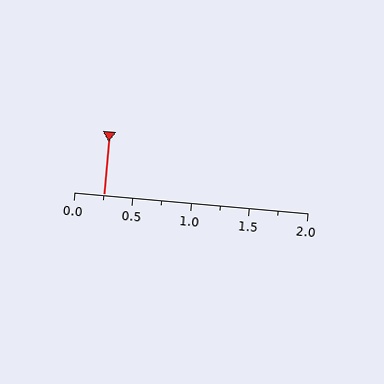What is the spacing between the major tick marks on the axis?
The major ticks are spaced 0.5 apart.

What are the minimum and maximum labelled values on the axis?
The axis runs from 0.0 to 2.0.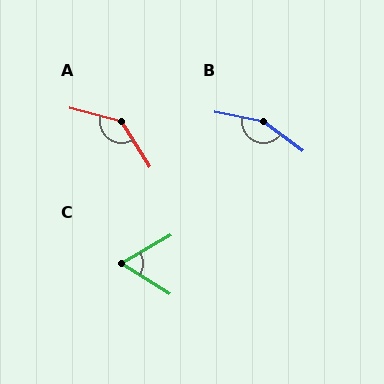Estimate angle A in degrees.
Approximately 137 degrees.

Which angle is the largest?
B, at approximately 153 degrees.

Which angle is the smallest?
C, at approximately 63 degrees.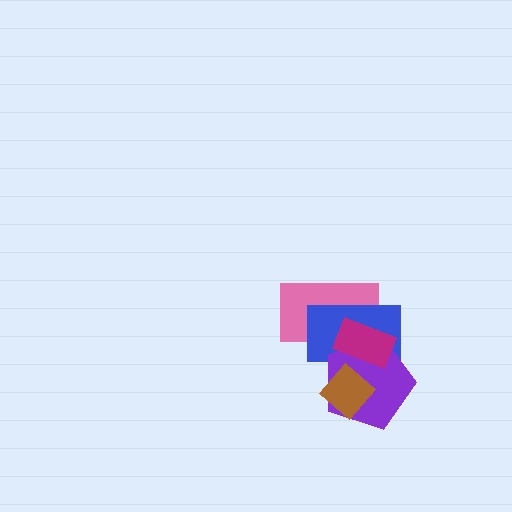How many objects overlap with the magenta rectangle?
3 objects overlap with the magenta rectangle.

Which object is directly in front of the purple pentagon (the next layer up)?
The magenta rectangle is directly in front of the purple pentagon.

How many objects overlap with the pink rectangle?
3 objects overlap with the pink rectangle.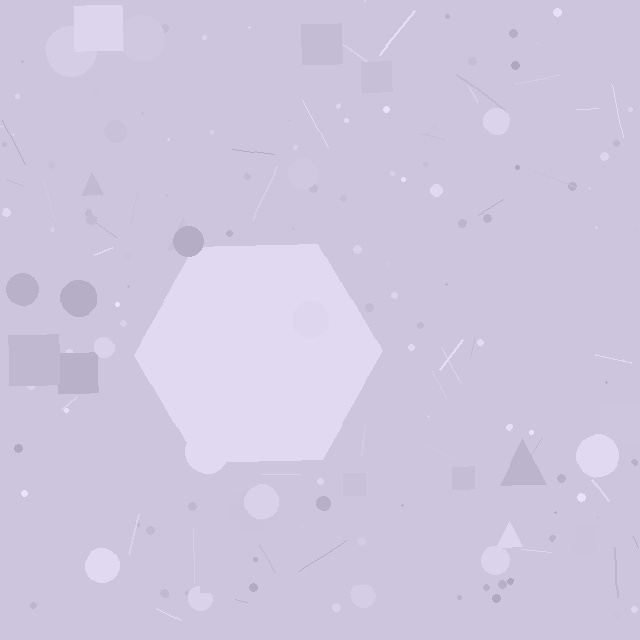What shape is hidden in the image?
A hexagon is hidden in the image.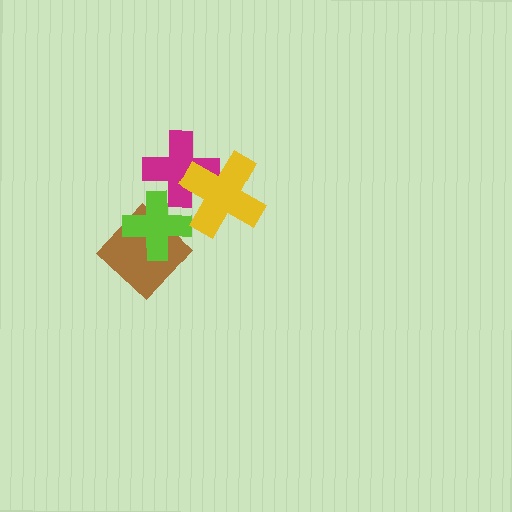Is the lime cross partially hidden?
No, no other shape covers it.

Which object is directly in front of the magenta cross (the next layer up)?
The lime cross is directly in front of the magenta cross.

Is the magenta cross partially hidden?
Yes, it is partially covered by another shape.